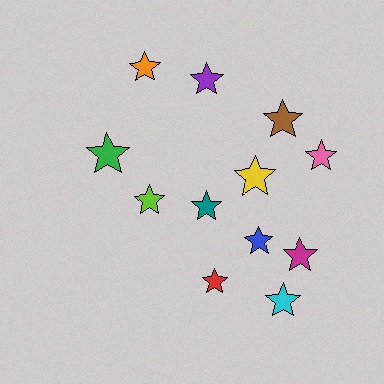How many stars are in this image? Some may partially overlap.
There are 12 stars.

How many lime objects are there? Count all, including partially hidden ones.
There is 1 lime object.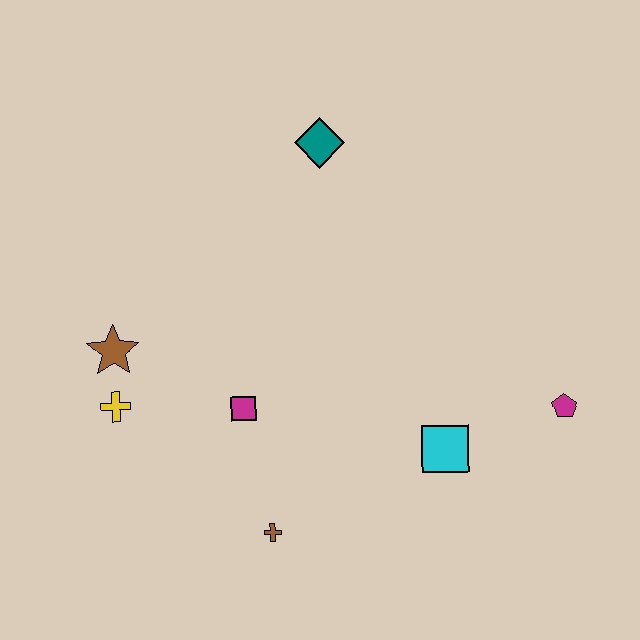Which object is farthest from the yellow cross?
The magenta pentagon is farthest from the yellow cross.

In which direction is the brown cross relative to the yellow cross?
The brown cross is to the right of the yellow cross.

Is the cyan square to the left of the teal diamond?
No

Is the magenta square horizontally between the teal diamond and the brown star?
Yes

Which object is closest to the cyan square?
The magenta pentagon is closest to the cyan square.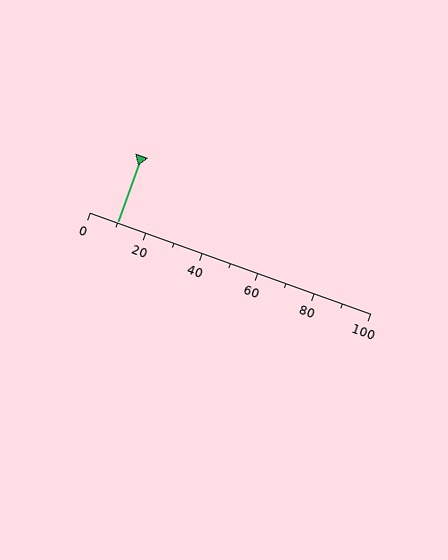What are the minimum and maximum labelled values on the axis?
The axis runs from 0 to 100.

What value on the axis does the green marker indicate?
The marker indicates approximately 10.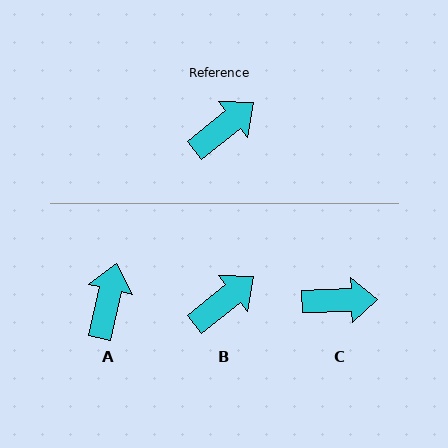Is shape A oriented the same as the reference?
No, it is off by about 38 degrees.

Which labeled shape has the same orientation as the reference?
B.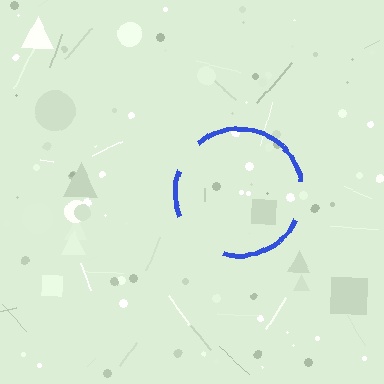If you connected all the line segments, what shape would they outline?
They would outline a circle.